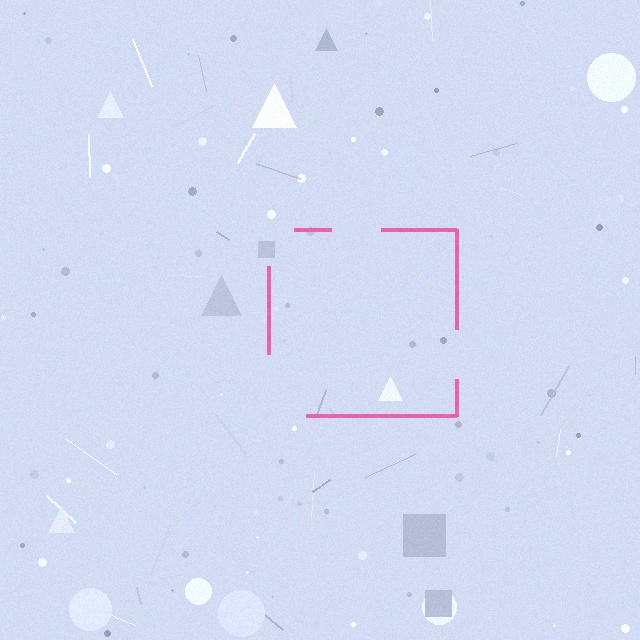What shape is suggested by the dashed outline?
The dashed outline suggests a square.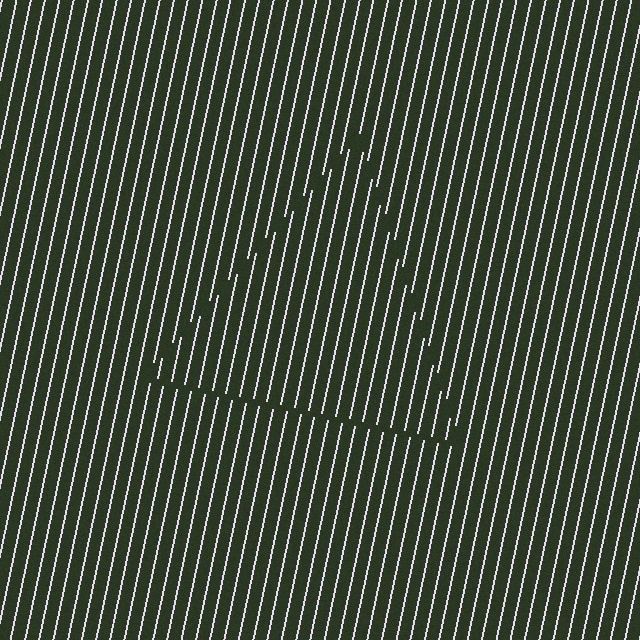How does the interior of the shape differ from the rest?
The interior of the shape contains the same grating, shifted by half a period — the contour is defined by the phase discontinuity where line-ends from the inner and outer gratings abut.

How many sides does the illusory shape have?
3 sides — the line-ends trace a triangle.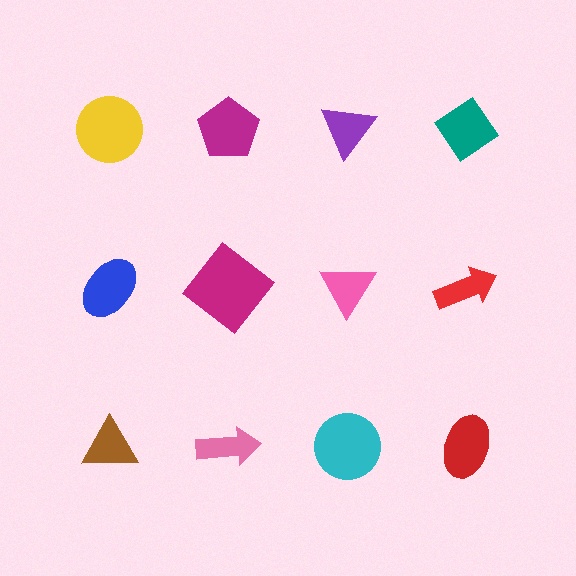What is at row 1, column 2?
A magenta pentagon.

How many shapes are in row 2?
4 shapes.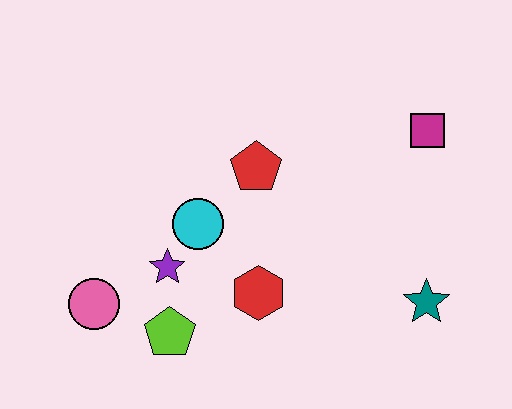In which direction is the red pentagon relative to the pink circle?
The red pentagon is to the right of the pink circle.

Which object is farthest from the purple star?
The magenta square is farthest from the purple star.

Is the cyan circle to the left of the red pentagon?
Yes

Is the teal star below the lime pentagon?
No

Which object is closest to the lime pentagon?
The purple star is closest to the lime pentagon.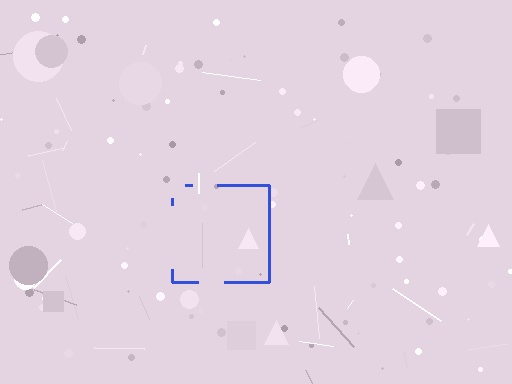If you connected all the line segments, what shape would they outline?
They would outline a square.